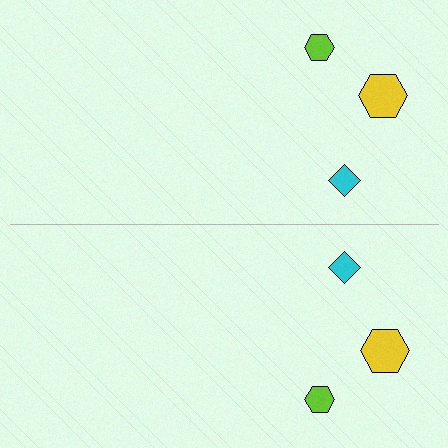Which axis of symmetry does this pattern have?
The pattern has a horizontal axis of symmetry running through the center of the image.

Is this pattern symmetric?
Yes, this pattern has bilateral (reflection) symmetry.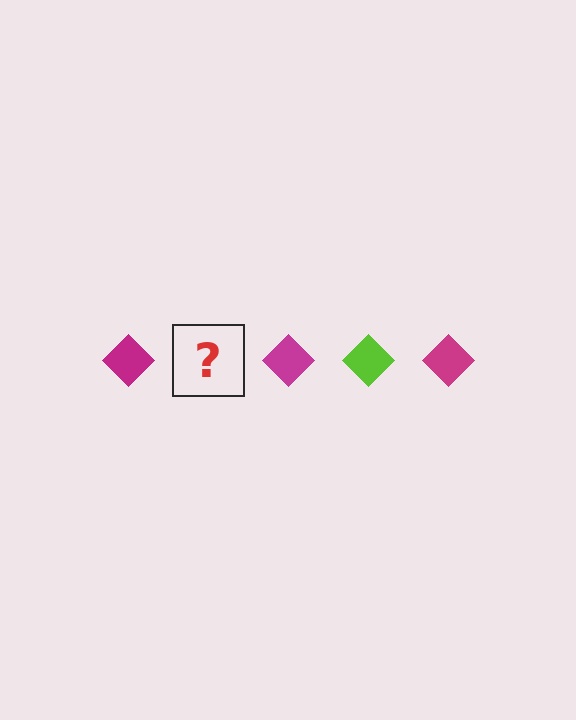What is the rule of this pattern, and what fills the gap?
The rule is that the pattern cycles through magenta, lime diamonds. The gap should be filled with a lime diamond.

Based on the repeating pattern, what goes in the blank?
The blank should be a lime diamond.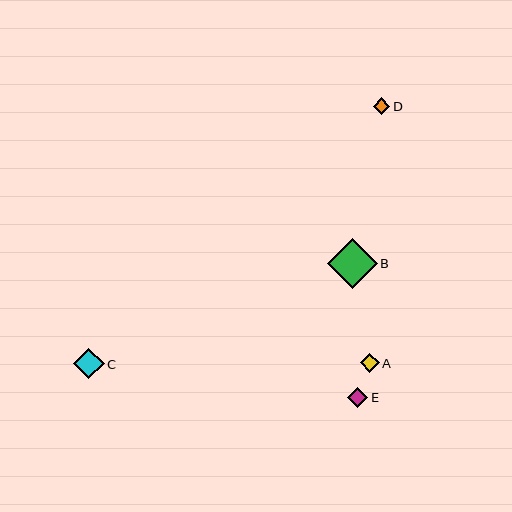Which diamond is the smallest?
Diamond D is the smallest with a size of approximately 16 pixels.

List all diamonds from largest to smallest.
From largest to smallest: B, C, E, A, D.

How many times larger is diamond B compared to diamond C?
Diamond B is approximately 1.6 times the size of diamond C.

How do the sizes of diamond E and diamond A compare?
Diamond E and diamond A are approximately the same size.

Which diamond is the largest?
Diamond B is the largest with a size of approximately 50 pixels.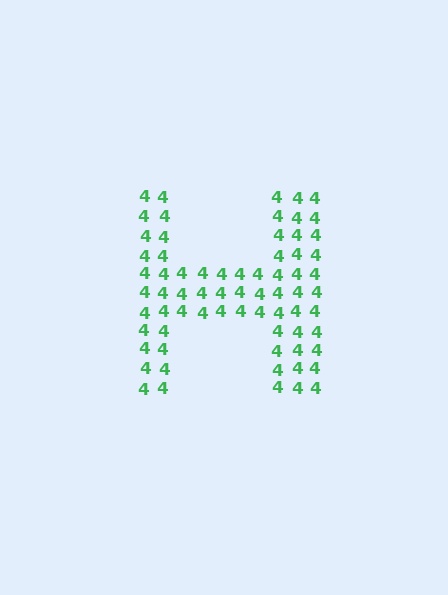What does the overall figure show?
The overall figure shows the letter H.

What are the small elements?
The small elements are digit 4's.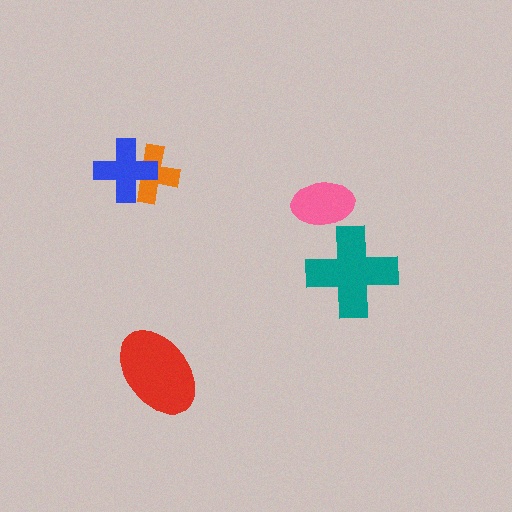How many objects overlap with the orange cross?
1 object overlaps with the orange cross.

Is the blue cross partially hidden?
No, no other shape covers it.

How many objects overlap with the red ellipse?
0 objects overlap with the red ellipse.